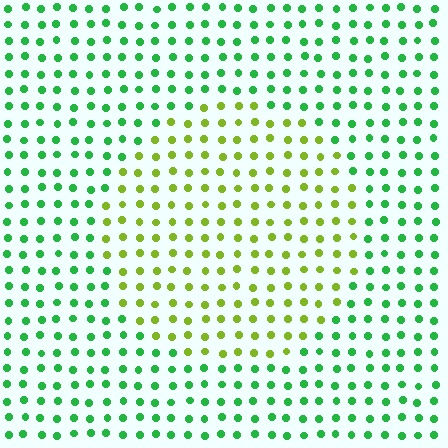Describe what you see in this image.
The image is filled with small green elements in a uniform arrangement. A circle-shaped region is visible where the elements are tinted to a slightly different hue, forming a subtle color boundary.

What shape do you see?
I see a circle.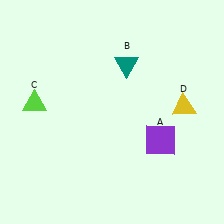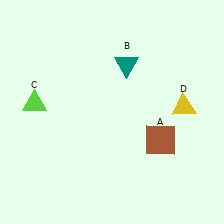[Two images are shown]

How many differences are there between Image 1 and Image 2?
There is 1 difference between the two images.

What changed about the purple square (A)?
In Image 1, A is purple. In Image 2, it changed to brown.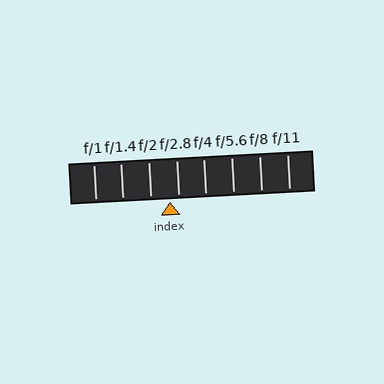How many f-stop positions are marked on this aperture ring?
There are 8 f-stop positions marked.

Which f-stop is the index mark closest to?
The index mark is closest to f/2.8.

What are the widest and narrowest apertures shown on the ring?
The widest aperture shown is f/1 and the narrowest is f/11.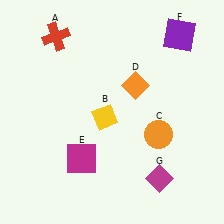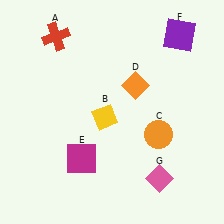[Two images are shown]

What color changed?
The diamond (G) changed from magenta in Image 1 to pink in Image 2.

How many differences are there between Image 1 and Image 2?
There is 1 difference between the two images.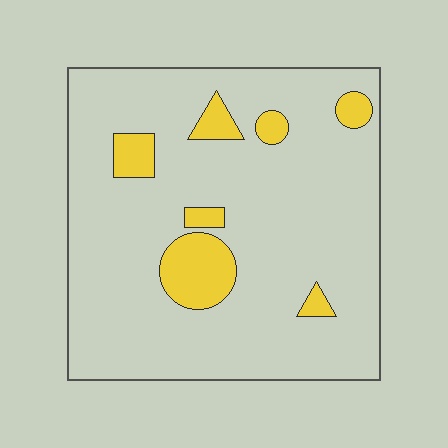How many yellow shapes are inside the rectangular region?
7.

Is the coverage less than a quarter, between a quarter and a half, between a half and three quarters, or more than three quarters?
Less than a quarter.